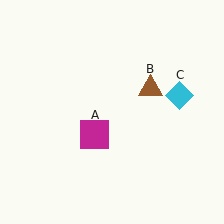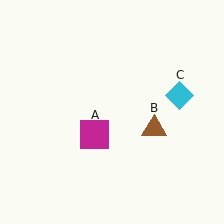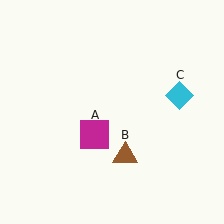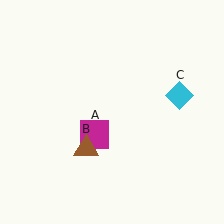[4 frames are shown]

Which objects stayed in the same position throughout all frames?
Magenta square (object A) and cyan diamond (object C) remained stationary.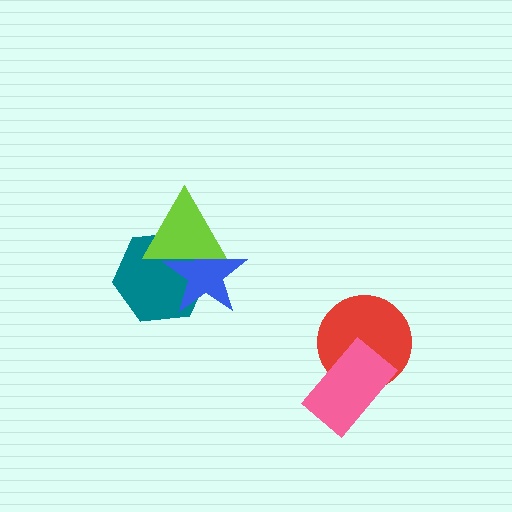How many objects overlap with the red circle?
1 object overlaps with the red circle.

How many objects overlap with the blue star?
2 objects overlap with the blue star.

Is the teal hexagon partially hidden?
Yes, it is partially covered by another shape.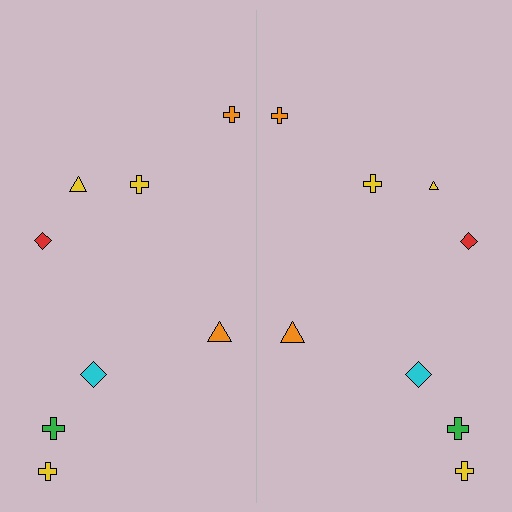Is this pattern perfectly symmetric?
No, the pattern is not perfectly symmetric. The yellow triangle on the right side has a different size than its mirror counterpart.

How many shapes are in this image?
There are 16 shapes in this image.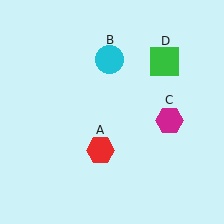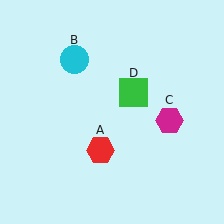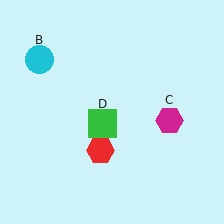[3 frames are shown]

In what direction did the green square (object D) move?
The green square (object D) moved down and to the left.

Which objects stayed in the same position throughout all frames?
Red hexagon (object A) and magenta hexagon (object C) remained stationary.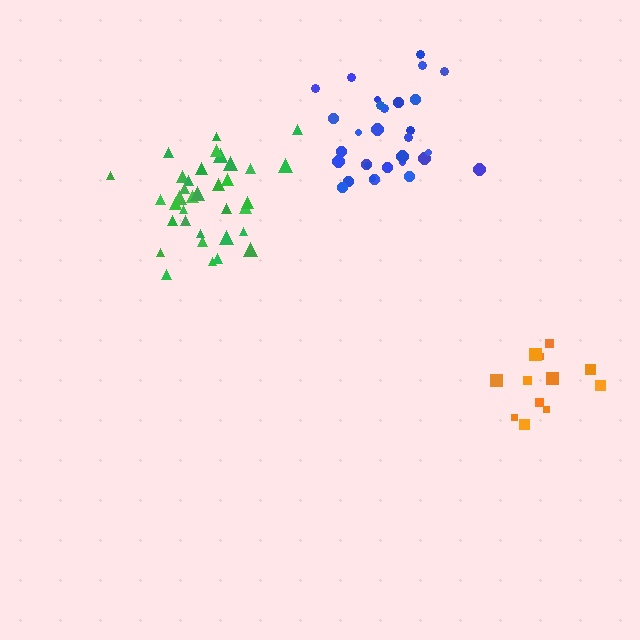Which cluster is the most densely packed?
Blue.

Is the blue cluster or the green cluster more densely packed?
Blue.